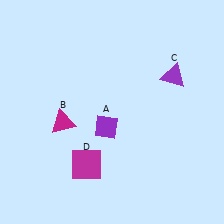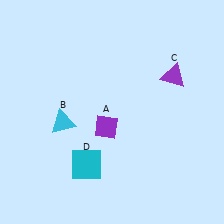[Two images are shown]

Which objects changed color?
B changed from magenta to cyan. D changed from magenta to cyan.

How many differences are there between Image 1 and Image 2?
There are 2 differences between the two images.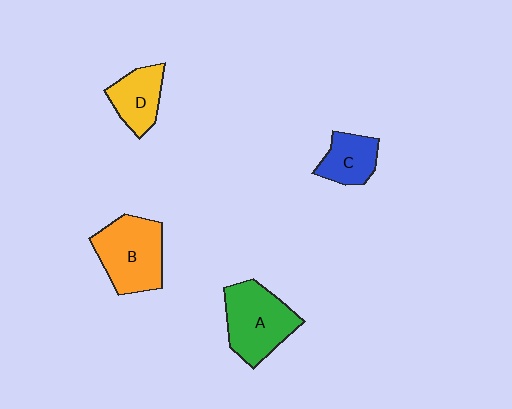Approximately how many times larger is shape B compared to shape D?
Approximately 1.6 times.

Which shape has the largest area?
Shape B (orange).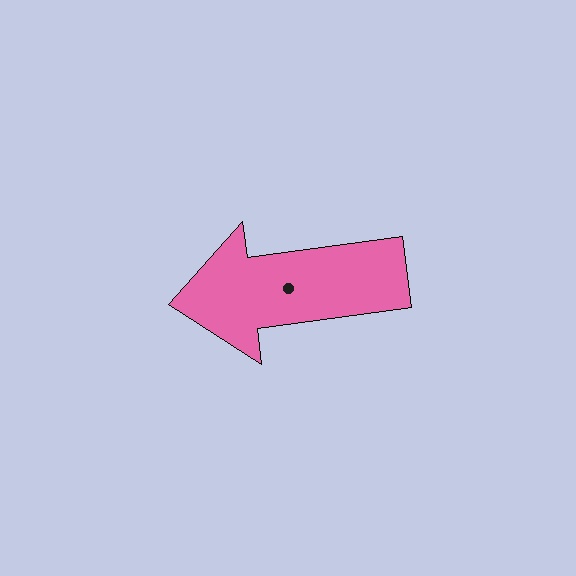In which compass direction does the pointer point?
West.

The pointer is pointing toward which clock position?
Roughly 9 o'clock.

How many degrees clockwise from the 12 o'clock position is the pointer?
Approximately 262 degrees.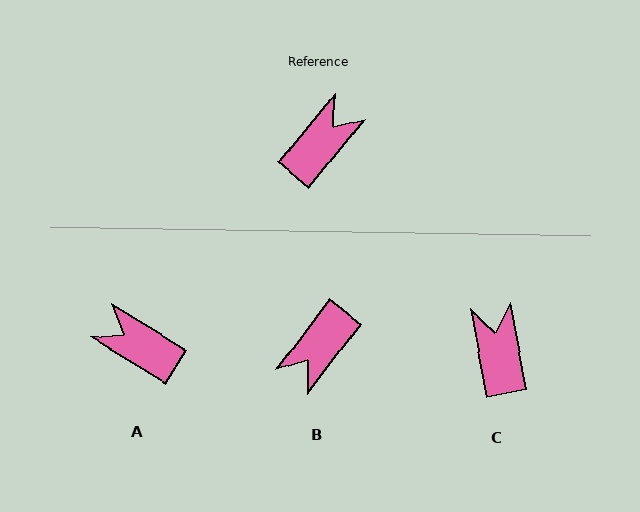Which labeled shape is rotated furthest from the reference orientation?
B, about 178 degrees away.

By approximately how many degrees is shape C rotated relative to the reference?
Approximately 49 degrees counter-clockwise.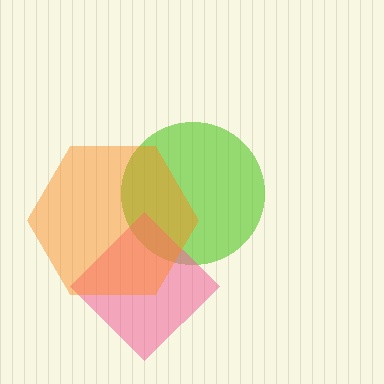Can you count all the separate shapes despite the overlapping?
Yes, there are 3 separate shapes.